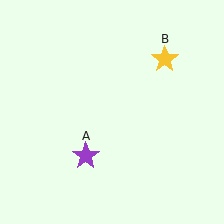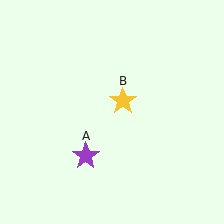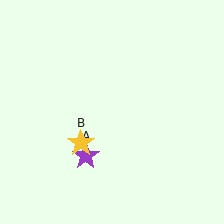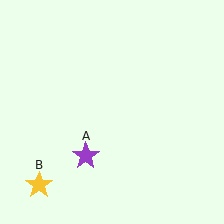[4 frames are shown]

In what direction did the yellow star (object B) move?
The yellow star (object B) moved down and to the left.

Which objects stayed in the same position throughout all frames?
Purple star (object A) remained stationary.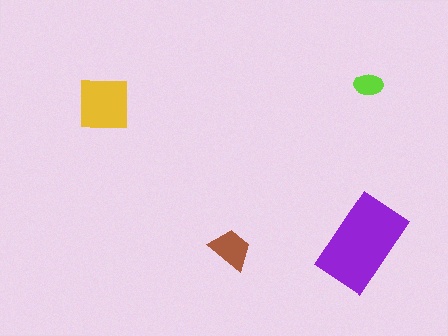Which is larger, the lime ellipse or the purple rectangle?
The purple rectangle.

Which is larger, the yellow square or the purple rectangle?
The purple rectangle.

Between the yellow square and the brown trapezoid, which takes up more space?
The yellow square.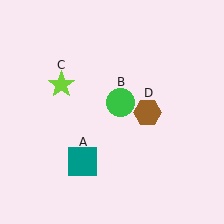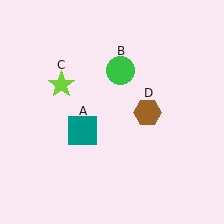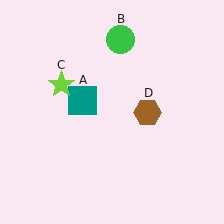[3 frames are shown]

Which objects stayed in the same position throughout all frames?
Lime star (object C) and brown hexagon (object D) remained stationary.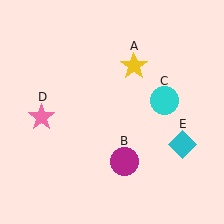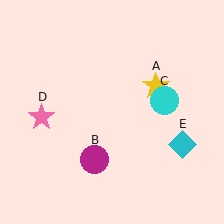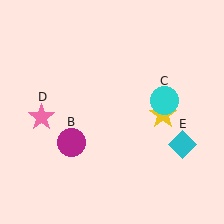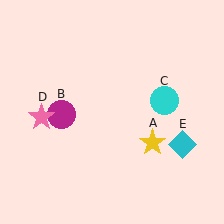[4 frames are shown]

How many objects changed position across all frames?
2 objects changed position: yellow star (object A), magenta circle (object B).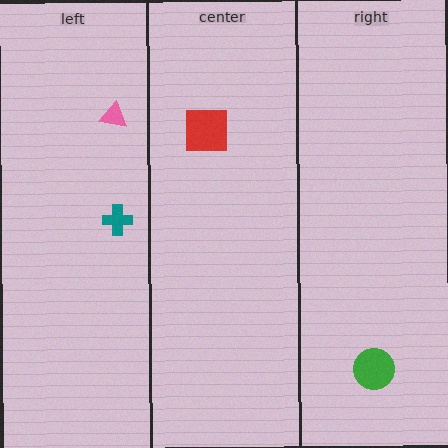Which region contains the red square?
The center region.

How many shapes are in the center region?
1.